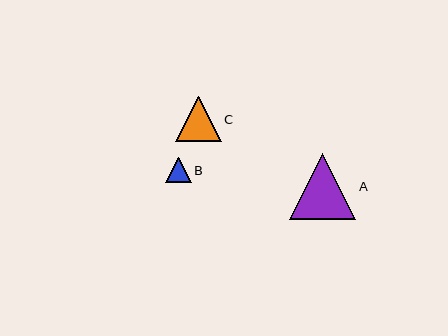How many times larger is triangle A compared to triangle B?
Triangle A is approximately 2.6 times the size of triangle B.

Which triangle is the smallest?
Triangle B is the smallest with a size of approximately 26 pixels.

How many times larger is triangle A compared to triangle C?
Triangle A is approximately 1.4 times the size of triangle C.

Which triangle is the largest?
Triangle A is the largest with a size of approximately 66 pixels.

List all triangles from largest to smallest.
From largest to smallest: A, C, B.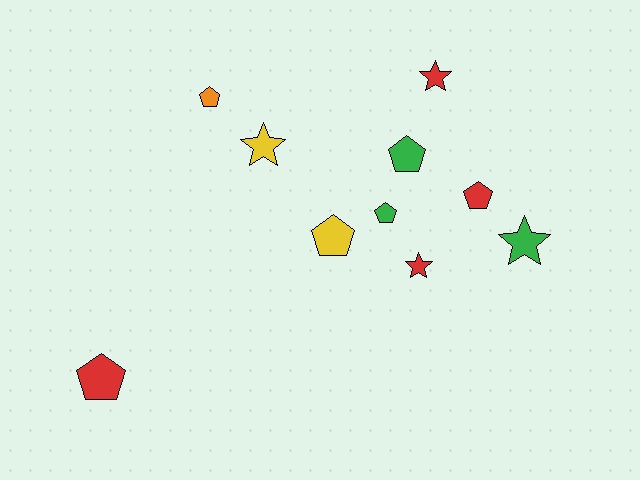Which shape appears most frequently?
Pentagon, with 6 objects.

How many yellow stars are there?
There is 1 yellow star.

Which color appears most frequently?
Red, with 4 objects.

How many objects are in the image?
There are 10 objects.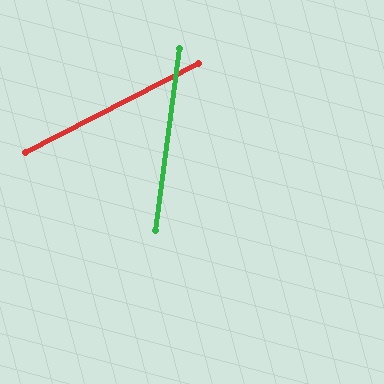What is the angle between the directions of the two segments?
Approximately 55 degrees.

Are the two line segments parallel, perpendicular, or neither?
Neither parallel nor perpendicular — they differ by about 55°.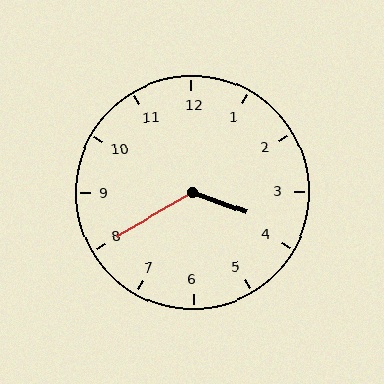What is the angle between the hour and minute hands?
Approximately 130 degrees.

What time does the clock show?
3:40.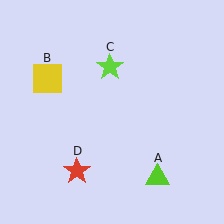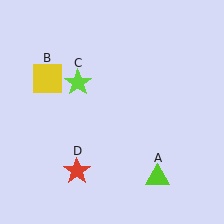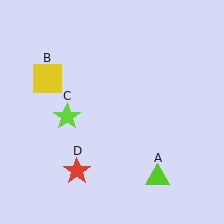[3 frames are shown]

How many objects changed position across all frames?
1 object changed position: lime star (object C).